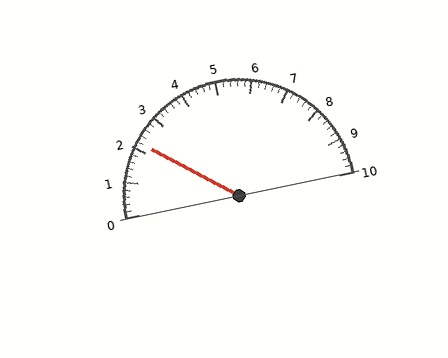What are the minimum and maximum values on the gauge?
The gauge ranges from 0 to 10.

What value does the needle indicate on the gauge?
The needle indicates approximately 2.2.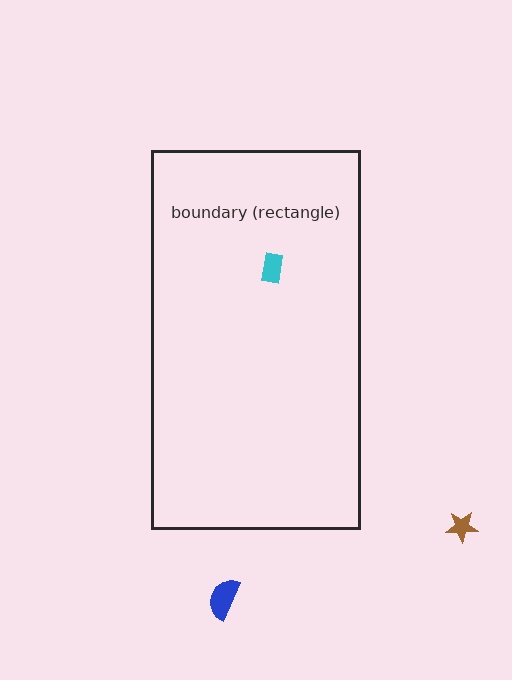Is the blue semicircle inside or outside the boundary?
Outside.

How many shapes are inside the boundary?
1 inside, 2 outside.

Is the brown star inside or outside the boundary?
Outside.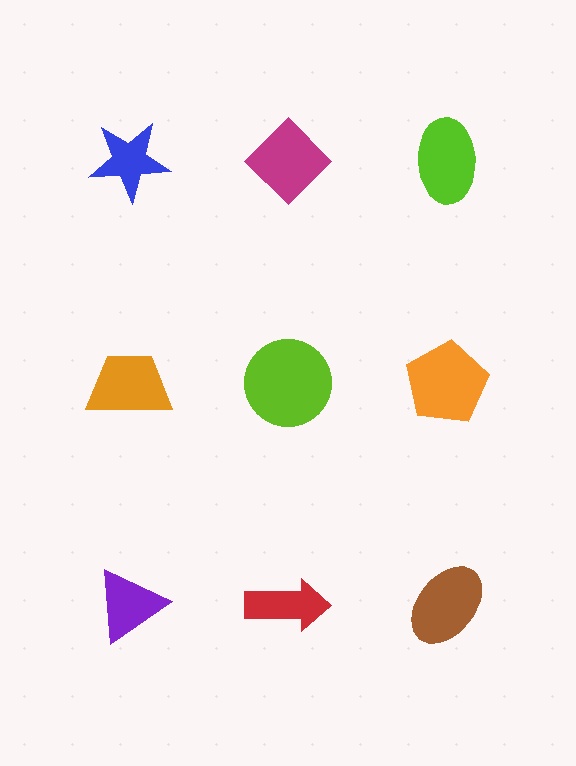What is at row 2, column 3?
An orange pentagon.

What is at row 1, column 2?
A magenta diamond.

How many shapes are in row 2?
3 shapes.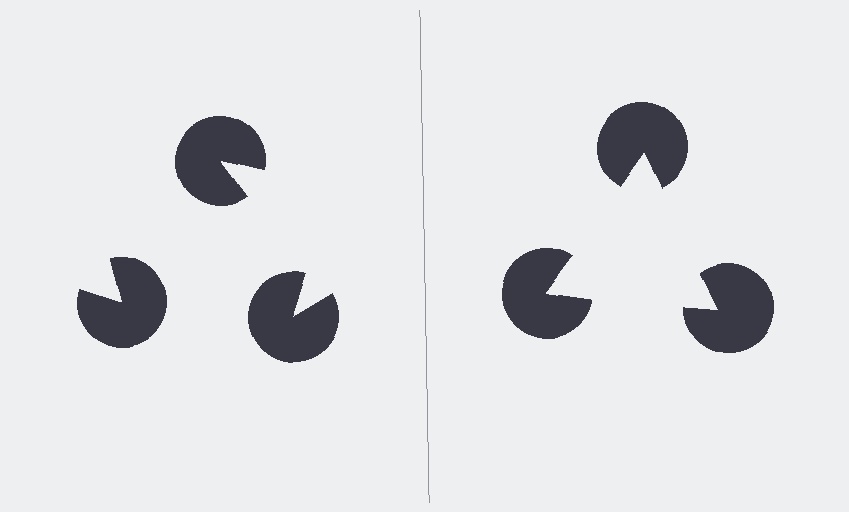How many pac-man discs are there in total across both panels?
6 — 3 on each side.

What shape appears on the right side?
An illusory triangle.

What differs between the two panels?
The pac-man discs are positioned identically on both sides; only the wedge orientations differ. On the right they align to a triangle; on the left they are misaligned.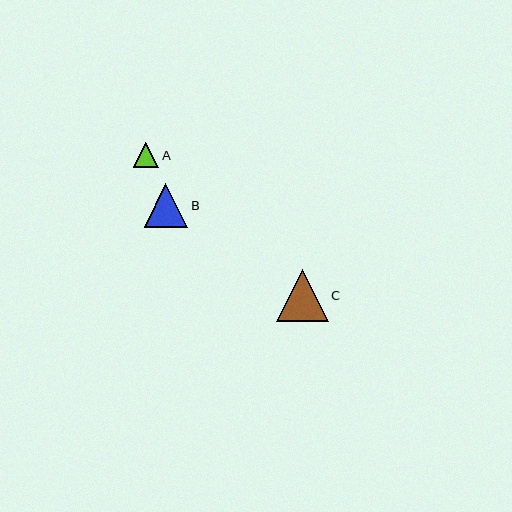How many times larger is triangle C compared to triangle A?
Triangle C is approximately 2.0 times the size of triangle A.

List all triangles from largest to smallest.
From largest to smallest: C, B, A.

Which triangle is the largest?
Triangle C is the largest with a size of approximately 52 pixels.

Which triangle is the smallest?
Triangle A is the smallest with a size of approximately 26 pixels.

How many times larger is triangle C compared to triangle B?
Triangle C is approximately 1.2 times the size of triangle B.